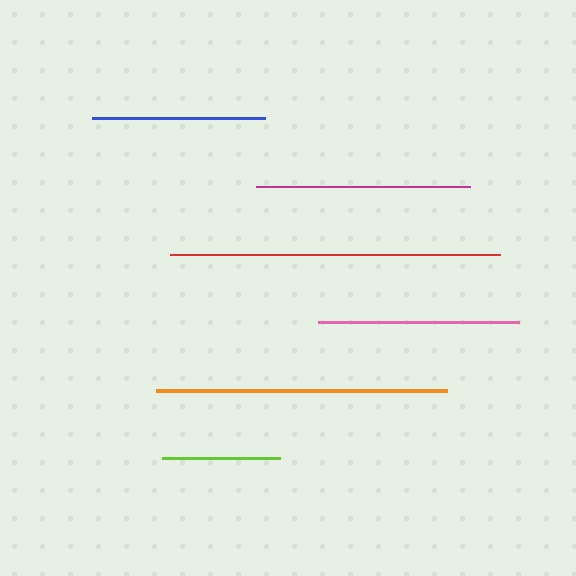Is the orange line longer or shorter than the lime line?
The orange line is longer than the lime line.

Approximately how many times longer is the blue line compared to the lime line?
The blue line is approximately 1.5 times the length of the lime line.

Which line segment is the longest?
The red line is the longest at approximately 331 pixels.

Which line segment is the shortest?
The lime line is the shortest at approximately 118 pixels.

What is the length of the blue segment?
The blue segment is approximately 173 pixels long.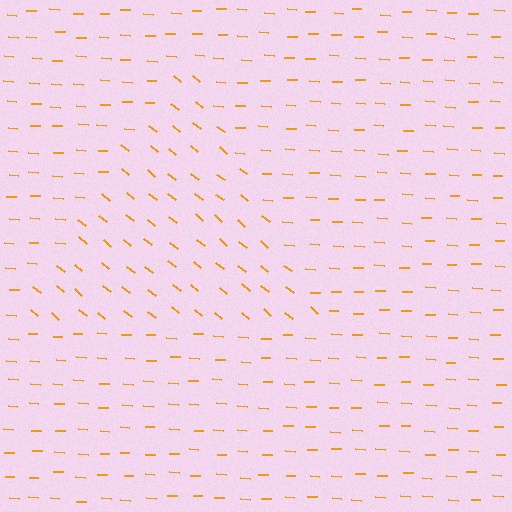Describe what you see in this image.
The image is filled with small orange line segments. A triangle region in the image has lines oriented differently from the surrounding lines, creating a visible texture boundary.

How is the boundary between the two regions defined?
The boundary is defined purely by a change in line orientation (approximately 35 degrees difference). All lines are the same color and thickness.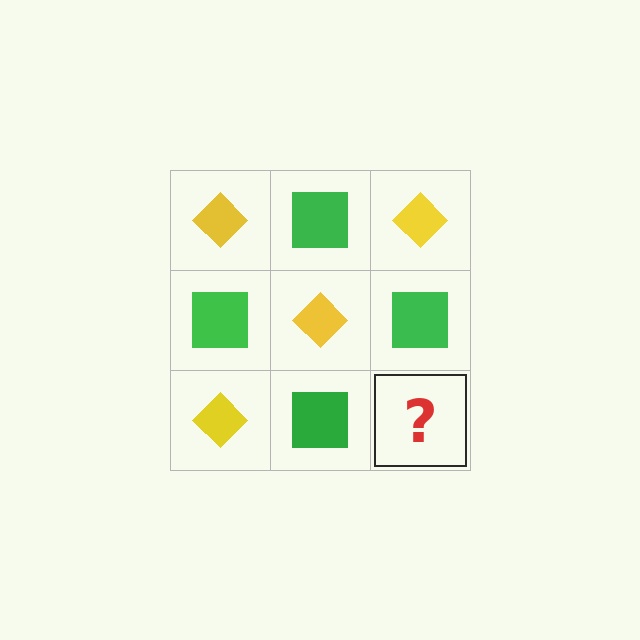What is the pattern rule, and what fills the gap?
The rule is that it alternates yellow diamond and green square in a checkerboard pattern. The gap should be filled with a yellow diamond.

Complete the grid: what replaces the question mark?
The question mark should be replaced with a yellow diamond.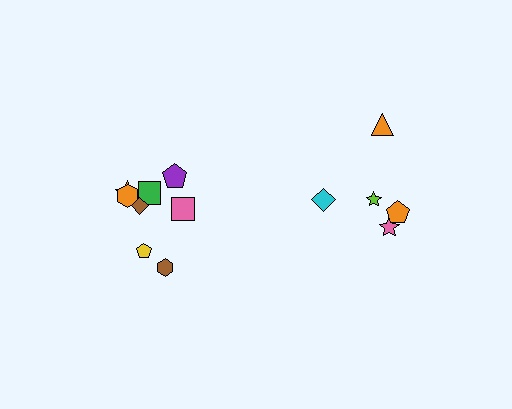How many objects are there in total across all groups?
There are 13 objects.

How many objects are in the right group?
There are 5 objects.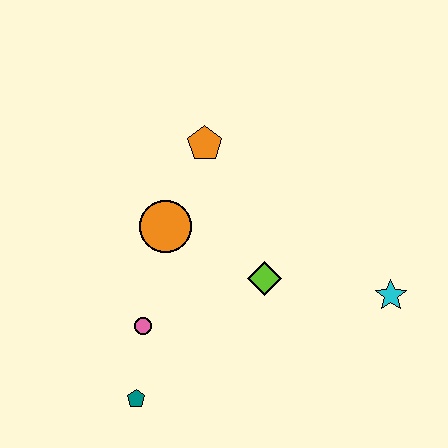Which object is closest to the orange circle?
The orange pentagon is closest to the orange circle.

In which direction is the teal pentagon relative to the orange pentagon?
The teal pentagon is below the orange pentagon.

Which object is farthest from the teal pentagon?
The cyan star is farthest from the teal pentagon.